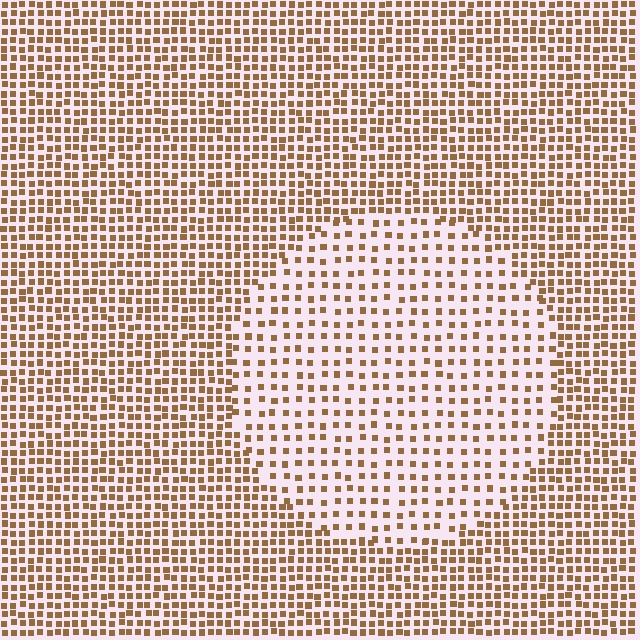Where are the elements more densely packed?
The elements are more densely packed outside the circle boundary.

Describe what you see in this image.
The image contains small brown elements arranged at two different densities. A circle-shaped region is visible where the elements are less densely packed than the surrounding area.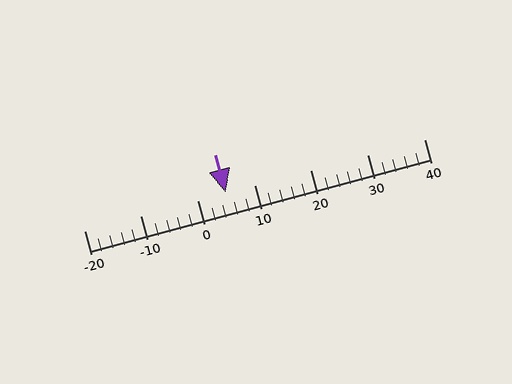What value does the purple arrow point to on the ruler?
The purple arrow points to approximately 5.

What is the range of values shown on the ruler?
The ruler shows values from -20 to 40.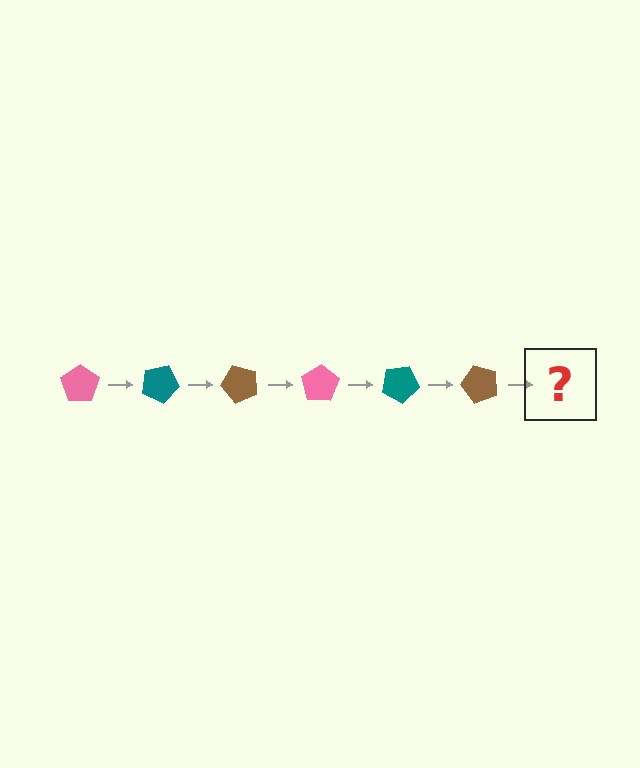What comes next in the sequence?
The next element should be a pink pentagon, rotated 150 degrees from the start.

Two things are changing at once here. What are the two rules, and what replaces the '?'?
The two rules are that it rotates 25 degrees each step and the color cycles through pink, teal, and brown. The '?' should be a pink pentagon, rotated 150 degrees from the start.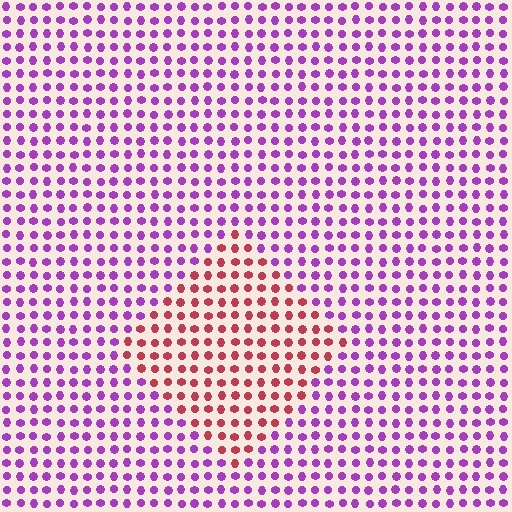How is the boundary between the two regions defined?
The boundary is defined purely by a slight shift in hue (about 61 degrees). Spacing, size, and orientation are identical on both sides.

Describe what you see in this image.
The image is filled with small purple elements in a uniform arrangement. A diamond-shaped region is visible where the elements are tinted to a slightly different hue, forming a subtle color boundary.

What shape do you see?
I see a diamond.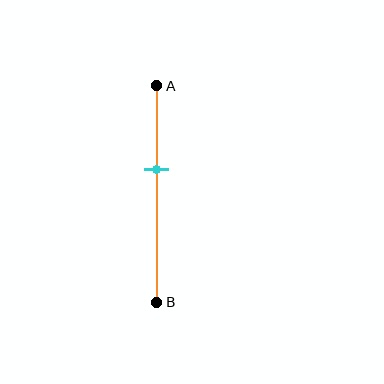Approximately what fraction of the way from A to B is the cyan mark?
The cyan mark is approximately 40% of the way from A to B.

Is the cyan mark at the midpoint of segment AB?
No, the mark is at about 40% from A, not at the 50% midpoint.